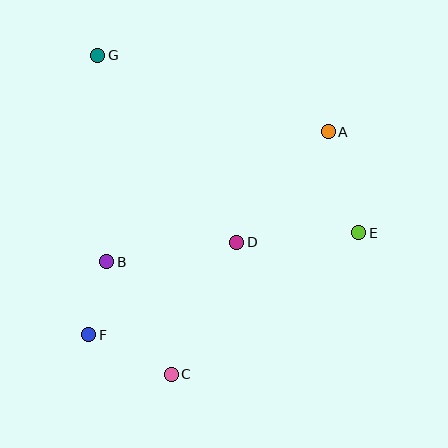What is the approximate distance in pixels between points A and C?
The distance between A and C is approximately 289 pixels.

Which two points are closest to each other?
Points B and F are closest to each other.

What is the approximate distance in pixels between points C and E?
The distance between C and E is approximately 235 pixels.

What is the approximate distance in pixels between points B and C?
The distance between B and C is approximately 130 pixels.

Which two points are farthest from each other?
Points C and G are farthest from each other.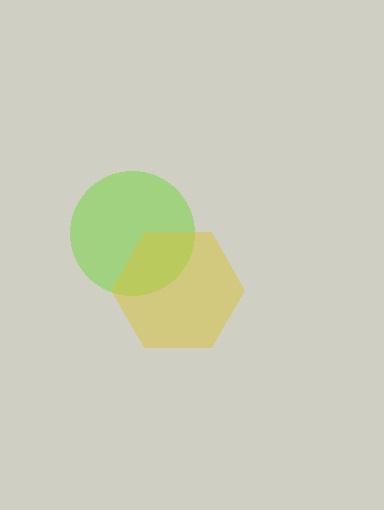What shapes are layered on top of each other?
The layered shapes are: a lime circle, a yellow hexagon.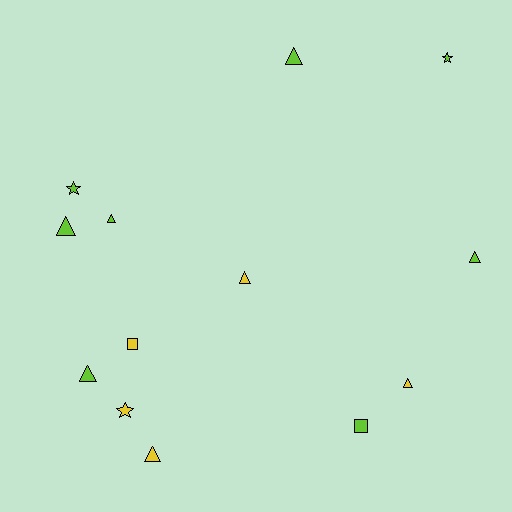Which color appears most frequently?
Lime, with 8 objects.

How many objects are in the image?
There are 13 objects.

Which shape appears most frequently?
Triangle, with 8 objects.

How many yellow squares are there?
There is 1 yellow square.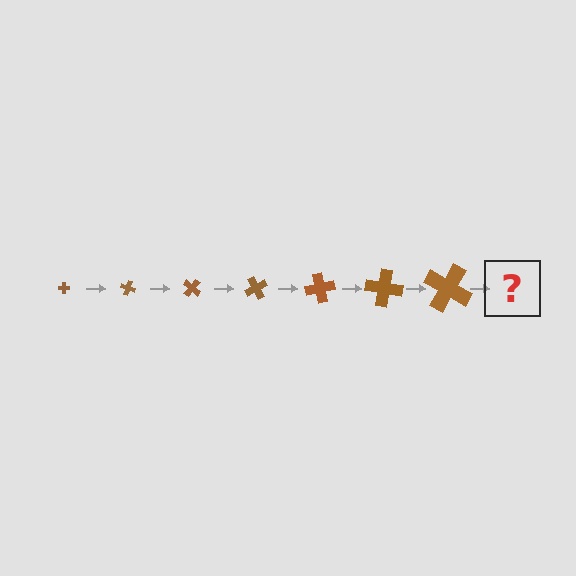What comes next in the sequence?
The next element should be a cross, larger than the previous one and rotated 140 degrees from the start.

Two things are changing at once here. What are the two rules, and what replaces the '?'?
The two rules are that the cross grows larger each step and it rotates 20 degrees each step. The '?' should be a cross, larger than the previous one and rotated 140 degrees from the start.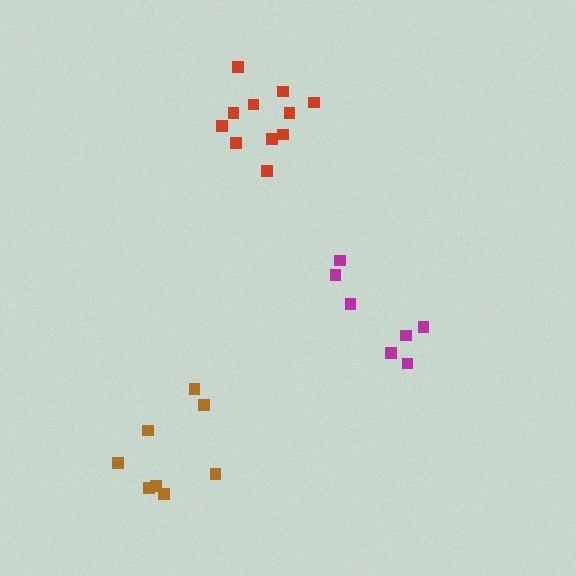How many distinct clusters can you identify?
There are 3 distinct clusters.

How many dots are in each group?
Group 1: 11 dots, Group 2: 7 dots, Group 3: 8 dots (26 total).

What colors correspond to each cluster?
The clusters are colored: red, magenta, brown.